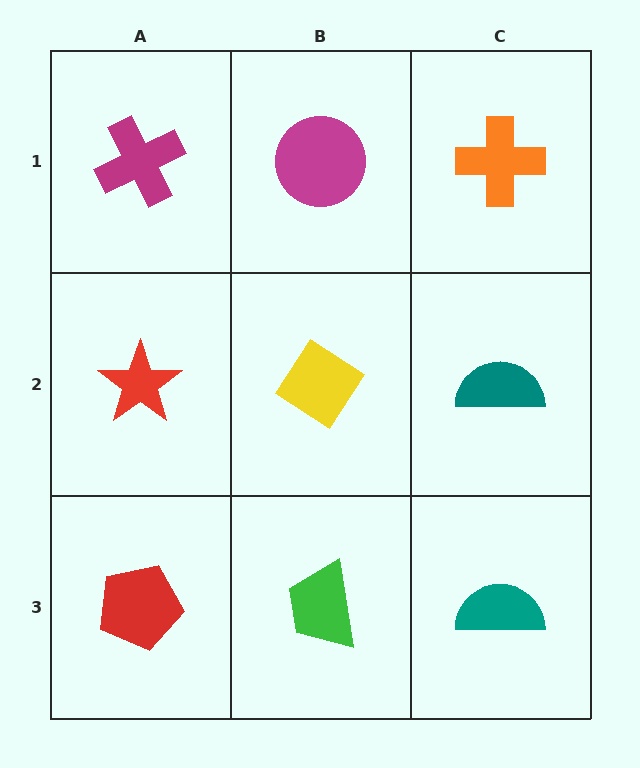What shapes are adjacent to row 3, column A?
A red star (row 2, column A), a green trapezoid (row 3, column B).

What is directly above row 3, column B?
A yellow diamond.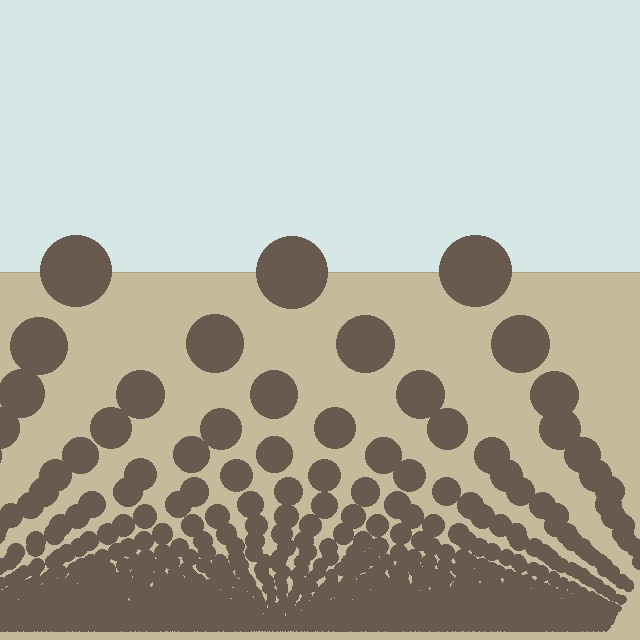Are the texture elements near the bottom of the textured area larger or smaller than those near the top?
Smaller. The gradient is inverted — elements near the bottom are smaller and denser.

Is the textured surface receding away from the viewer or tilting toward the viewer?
The surface appears to tilt toward the viewer. Texture elements get larger and sparser toward the top.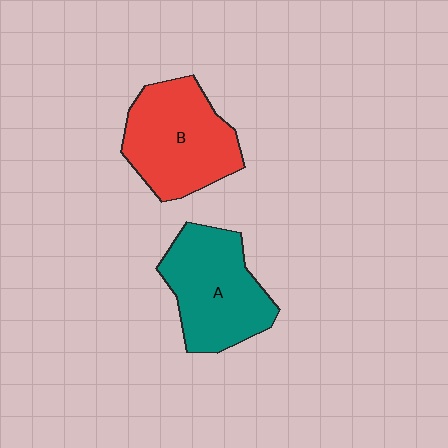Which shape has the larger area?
Shape B (red).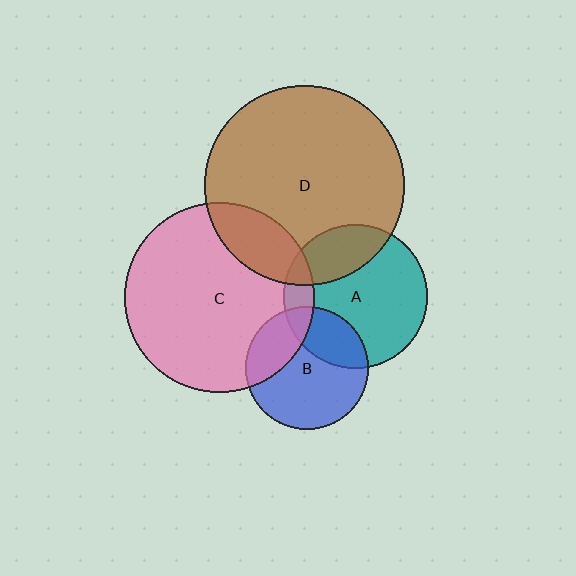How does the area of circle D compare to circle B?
Approximately 2.7 times.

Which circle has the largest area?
Circle D (brown).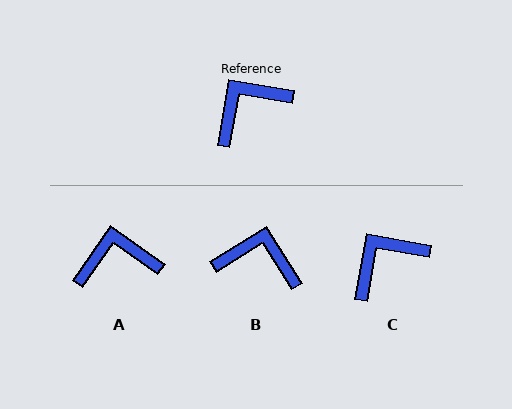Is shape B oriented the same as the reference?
No, it is off by about 48 degrees.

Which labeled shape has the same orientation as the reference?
C.